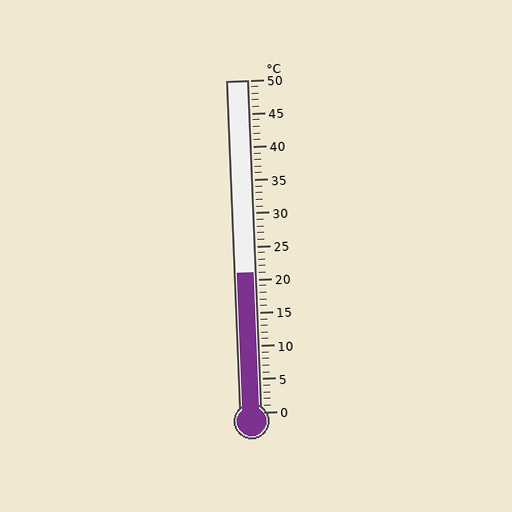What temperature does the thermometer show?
The thermometer shows approximately 21°C.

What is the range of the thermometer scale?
The thermometer scale ranges from 0°C to 50°C.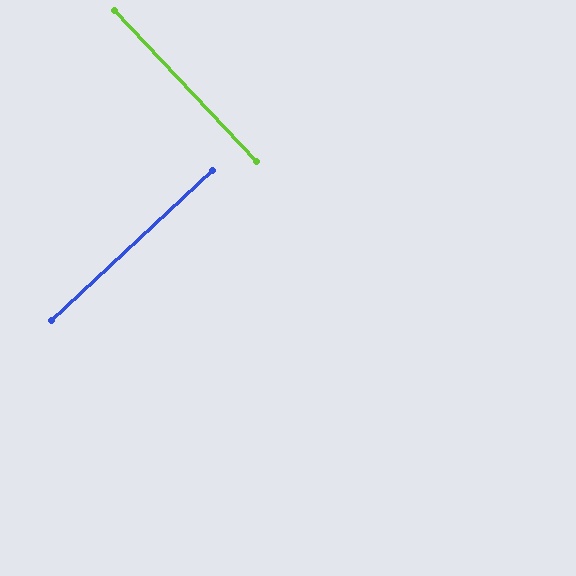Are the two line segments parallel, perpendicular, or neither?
Perpendicular — they meet at approximately 90°.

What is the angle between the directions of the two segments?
Approximately 90 degrees.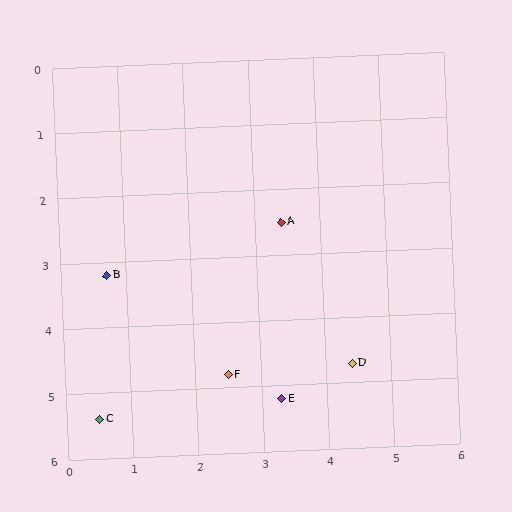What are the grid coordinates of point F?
Point F is at approximately (2.5, 4.8).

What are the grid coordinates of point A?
Point A is at approximately (3.4, 2.5).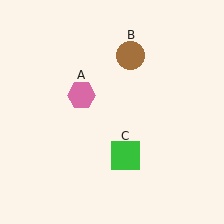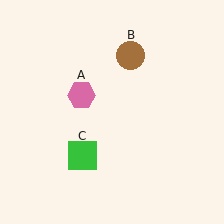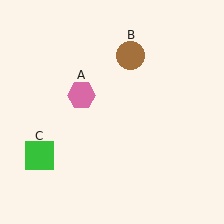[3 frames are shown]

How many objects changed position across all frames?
1 object changed position: green square (object C).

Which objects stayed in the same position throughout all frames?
Pink hexagon (object A) and brown circle (object B) remained stationary.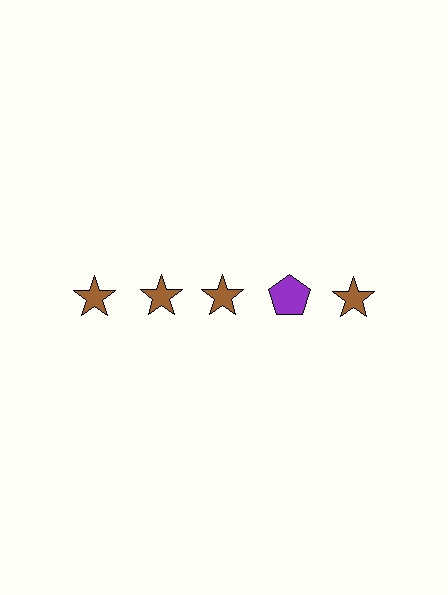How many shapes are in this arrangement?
There are 5 shapes arranged in a grid pattern.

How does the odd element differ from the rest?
It differs in both color (purple instead of brown) and shape (pentagon instead of star).